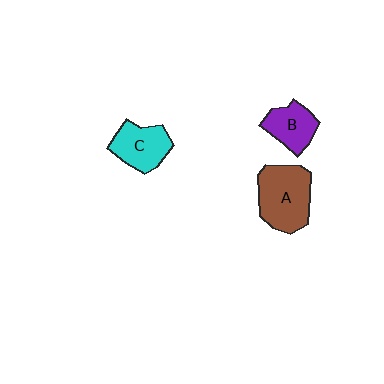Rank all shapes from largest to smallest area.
From largest to smallest: A (brown), C (cyan), B (purple).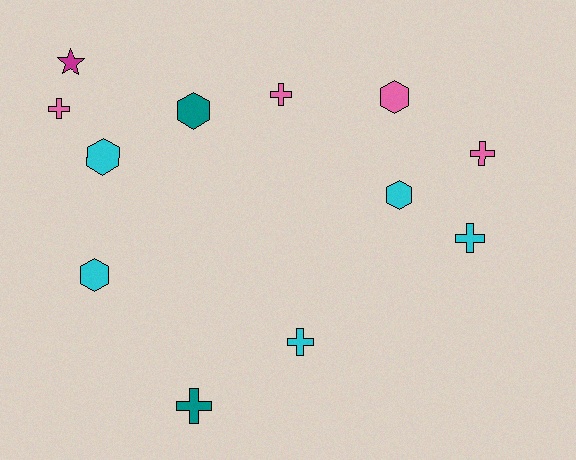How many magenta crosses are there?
There are no magenta crosses.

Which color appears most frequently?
Cyan, with 5 objects.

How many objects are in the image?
There are 12 objects.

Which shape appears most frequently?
Cross, with 6 objects.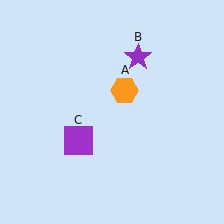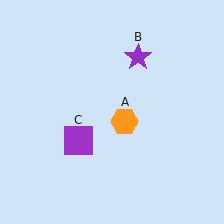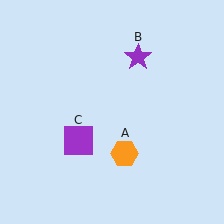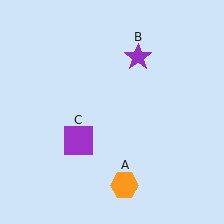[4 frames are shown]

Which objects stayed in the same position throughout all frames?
Purple star (object B) and purple square (object C) remained stationary.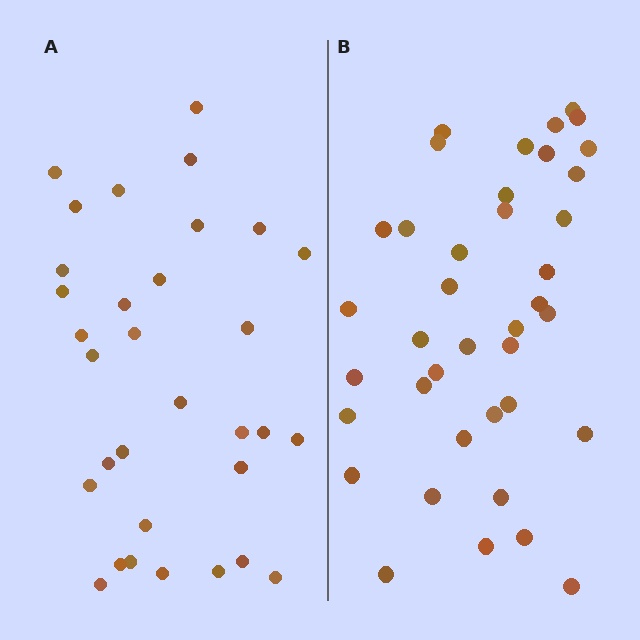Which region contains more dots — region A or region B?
Region B (the right region) has more dots.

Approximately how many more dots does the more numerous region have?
Region B has roughly 8 or so more dots than region A.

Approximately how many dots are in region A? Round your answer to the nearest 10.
About 30 dots. (The exact count is 32, which rounds to 30.)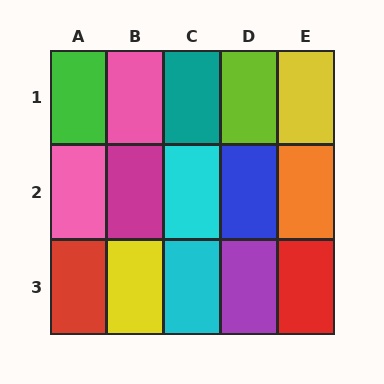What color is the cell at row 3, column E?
Red.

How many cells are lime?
1 cell is lime.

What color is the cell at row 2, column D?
Blue.